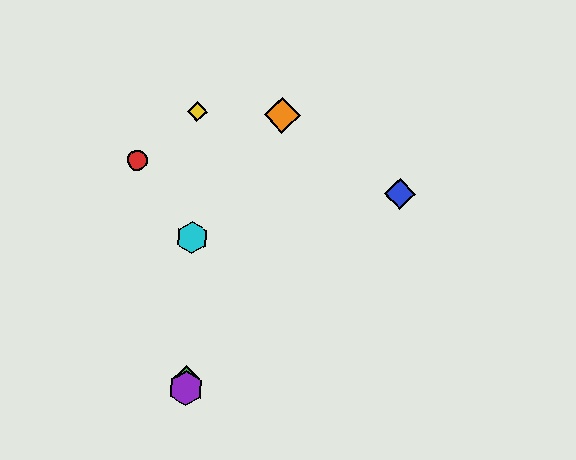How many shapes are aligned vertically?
4 shapes (the green diamond, the yellow diamond, the purple hexagon, the cyan hexagon) are aligned vertically.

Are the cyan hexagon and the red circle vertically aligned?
No, the cyan hexagon is at x≈192 and the red circle is at x≈137.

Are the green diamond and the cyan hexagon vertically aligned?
Yes, both are at x≈186.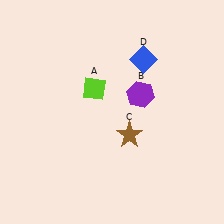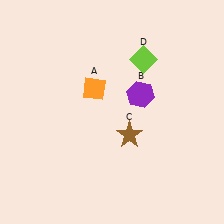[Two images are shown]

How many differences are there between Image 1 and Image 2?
There are 2 differences between the two images.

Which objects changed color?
A changed from lime to orange. D changed from blue to lime.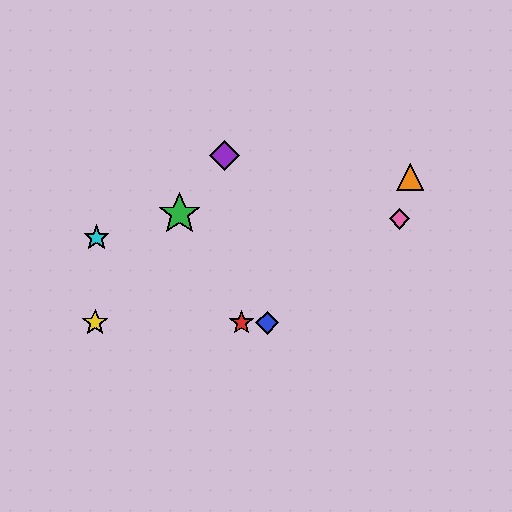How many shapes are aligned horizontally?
3 shapes (the red star, the blue diamond, the yellow star) are aligned horizontally.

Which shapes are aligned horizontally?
The red star, the blue diamond, the yellow star are aligned horizontally.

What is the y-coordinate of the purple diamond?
The purple diamond is at y≈155.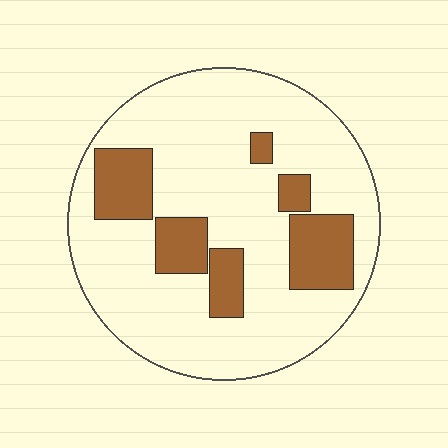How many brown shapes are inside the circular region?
6.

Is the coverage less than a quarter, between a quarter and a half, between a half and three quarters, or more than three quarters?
Less than a quarter.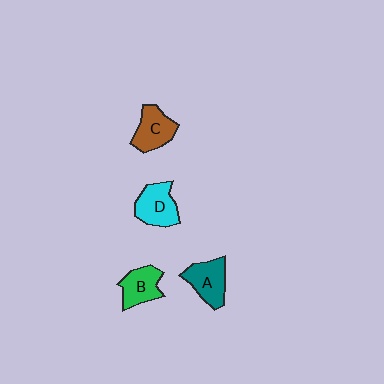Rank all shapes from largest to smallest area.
From largest to smallest: D (cyan), A (teal), C (brown), B (green).